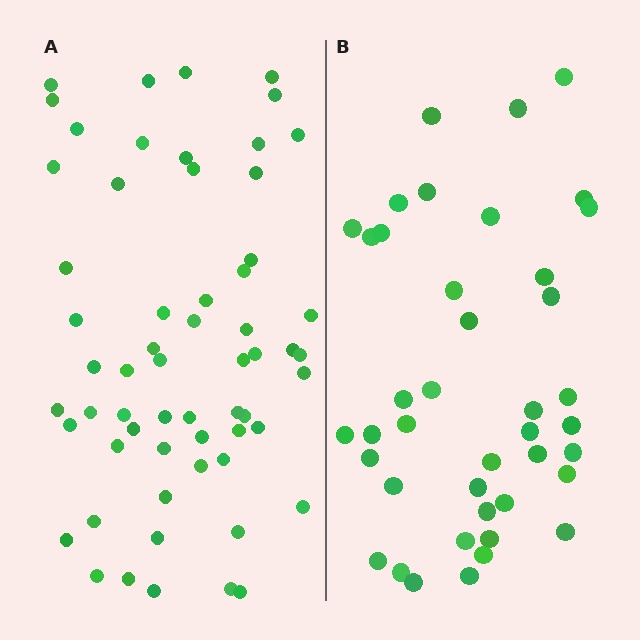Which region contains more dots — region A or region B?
Region A (the left region) has more dots.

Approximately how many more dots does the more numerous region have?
Region A has approximately 20 more dots than region B.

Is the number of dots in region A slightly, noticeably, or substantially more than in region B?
Region A has substantially more. The ratio is roughly 1.5 to 1.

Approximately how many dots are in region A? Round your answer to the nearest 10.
About 60 dots.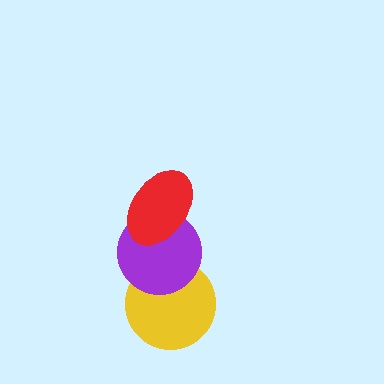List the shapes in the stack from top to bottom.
From top to bottom: the red ellipse, the purple circle, the yellow circle.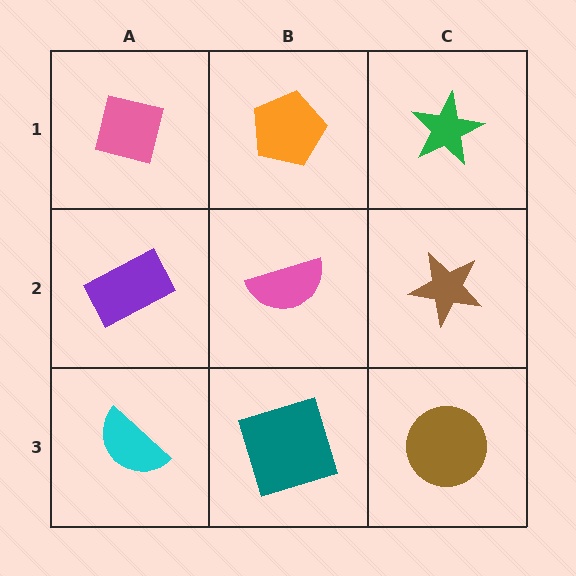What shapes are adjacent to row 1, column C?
A brown star (row 2, column C), an orange pentagon (row 1, column B).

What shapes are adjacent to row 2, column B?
An orange pentagon (row 1, column B), a teal square (row 3, column B), a purple rectangle (row 2, column A), a brown star (row 2, column C).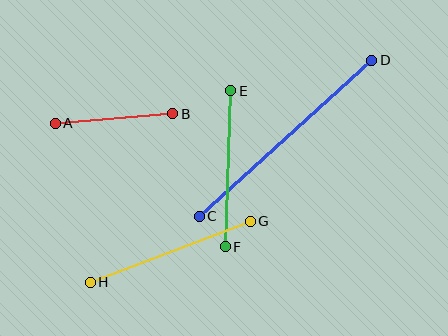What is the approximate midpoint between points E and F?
The midpoint is at approximately (228, 169) pixels.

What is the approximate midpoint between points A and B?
The midpoint is at approximately (114, 118) pixels.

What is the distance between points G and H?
The distance is approximately 171 pixels.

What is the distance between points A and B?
The distance is approximately 118 pixels.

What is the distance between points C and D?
The distance is approximately 233 pixels.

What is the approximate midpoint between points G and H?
The midpoint is at approximately (170, 252) pixels.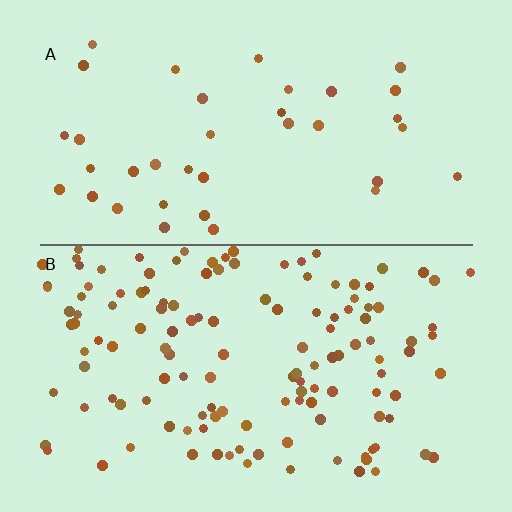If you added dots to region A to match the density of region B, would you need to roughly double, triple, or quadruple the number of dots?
Approximately quadruple.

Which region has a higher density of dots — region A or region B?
B (the bottom).